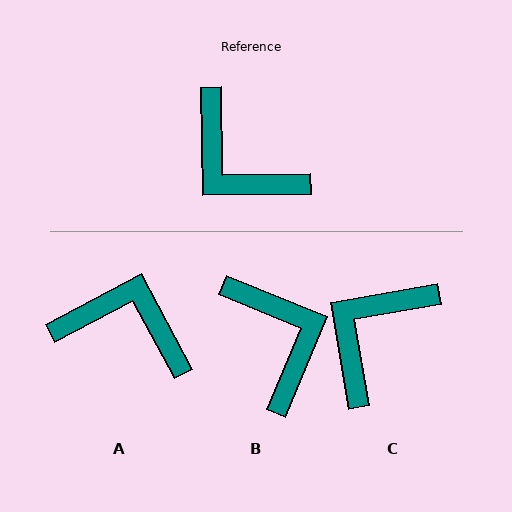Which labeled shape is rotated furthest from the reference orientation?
B, about 157 degrees away.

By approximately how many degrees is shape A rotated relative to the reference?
Approximately 153 degrees clockwise.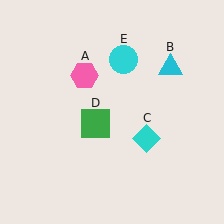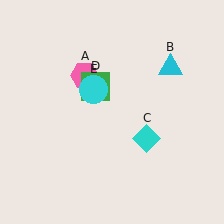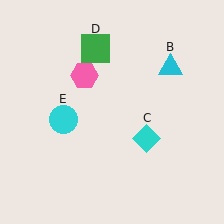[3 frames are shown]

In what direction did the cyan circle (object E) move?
The cyan circle (object E) moved down and to the left.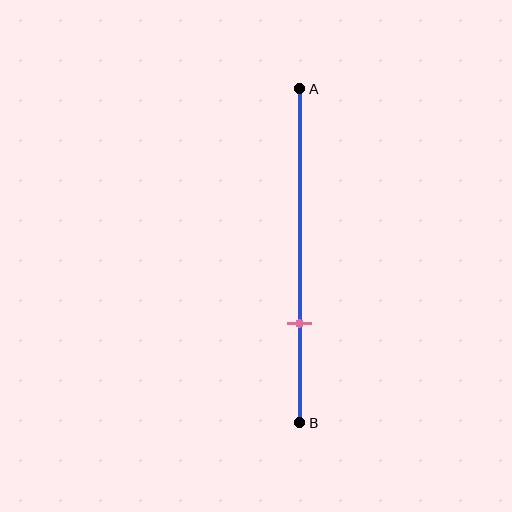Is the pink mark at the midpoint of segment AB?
No, the mark is at about 70% from A, not at the 50% midpoint.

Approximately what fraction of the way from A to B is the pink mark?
The pink mark is approximately 70% of the way from A to B.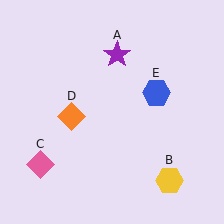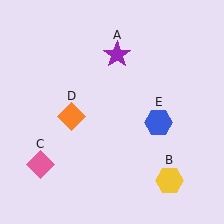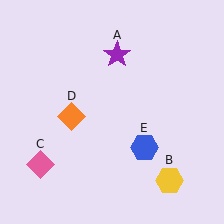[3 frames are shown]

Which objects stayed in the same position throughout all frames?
Purple star (object A) and yellow hexagon (object B) and pink diamond (object C) and orange diamond (object D) remained stationary.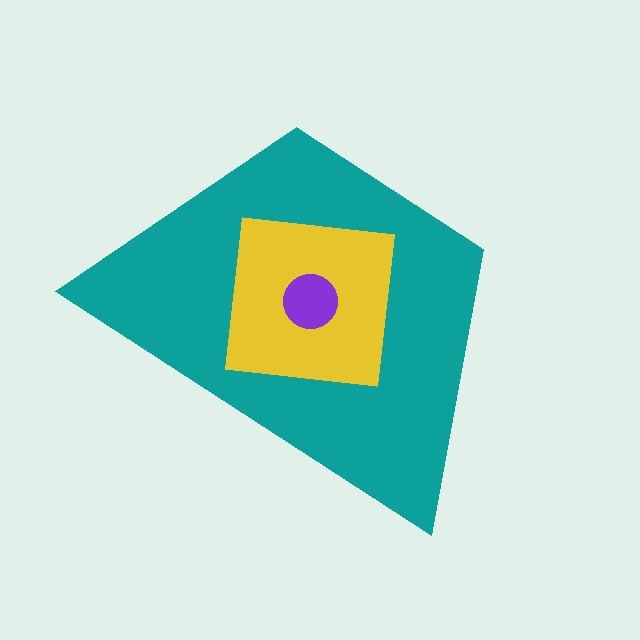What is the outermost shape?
The teal trapezoid.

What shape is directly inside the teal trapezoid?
The yellow square.